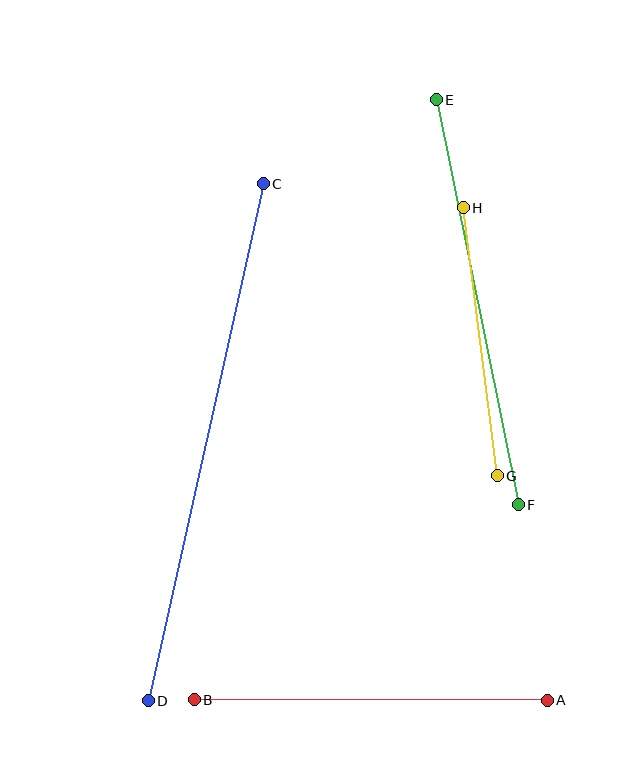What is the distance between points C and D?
The distance is approximately 529 pixels.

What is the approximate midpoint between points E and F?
The midpoint is at approximately (477, 302) pixels.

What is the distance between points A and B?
The distance is approximately 353 pixels.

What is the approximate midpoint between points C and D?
The midpoint is at approximately (206, 442) pixels.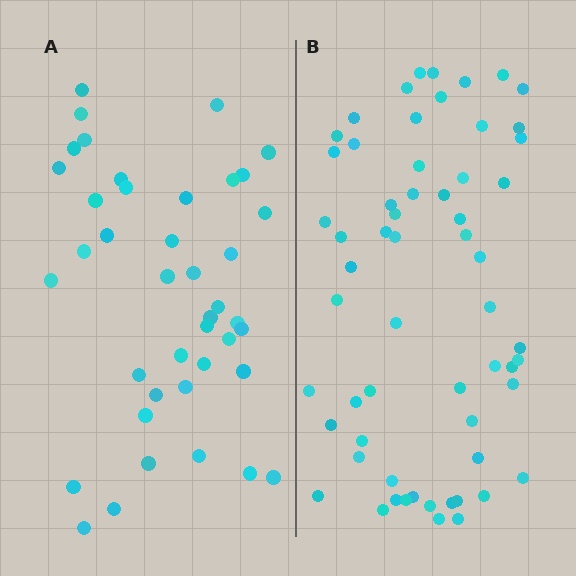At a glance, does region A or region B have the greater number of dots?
Region B (the right region) has more dots.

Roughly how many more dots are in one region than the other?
Region B has approximately 20 more dots than region A.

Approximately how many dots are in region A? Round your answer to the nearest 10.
About 40 dots. (The exact count is 41, which rounds to 40.)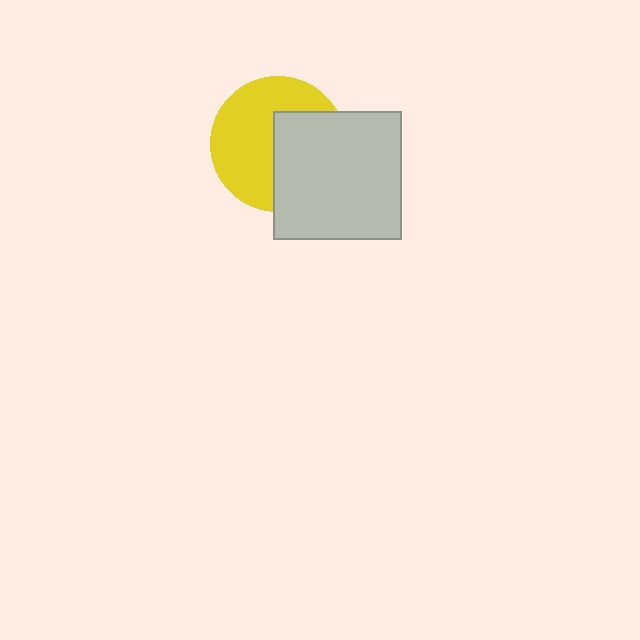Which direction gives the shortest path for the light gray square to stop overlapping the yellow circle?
Moving right gives the shortest separation.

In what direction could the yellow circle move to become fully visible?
The yellow circle could move left. That would shift it out from behind the light gray square entirely.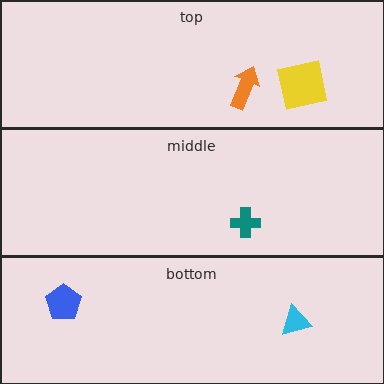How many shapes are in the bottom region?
2.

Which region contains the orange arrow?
The top region.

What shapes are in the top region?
The yellow square, the orange arrow.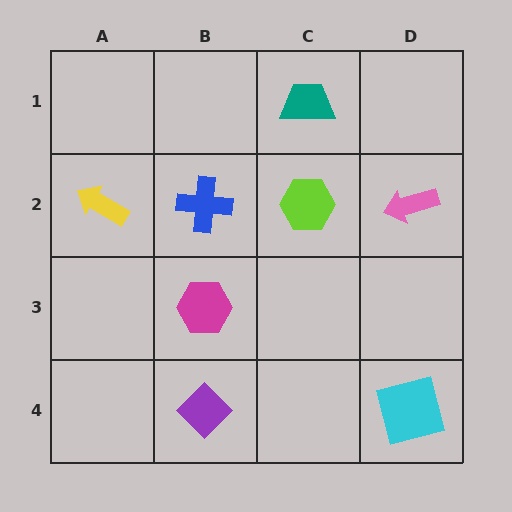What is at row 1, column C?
A teal trapezoid.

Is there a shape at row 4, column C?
No, that cell is empty.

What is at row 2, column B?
A blue cross.